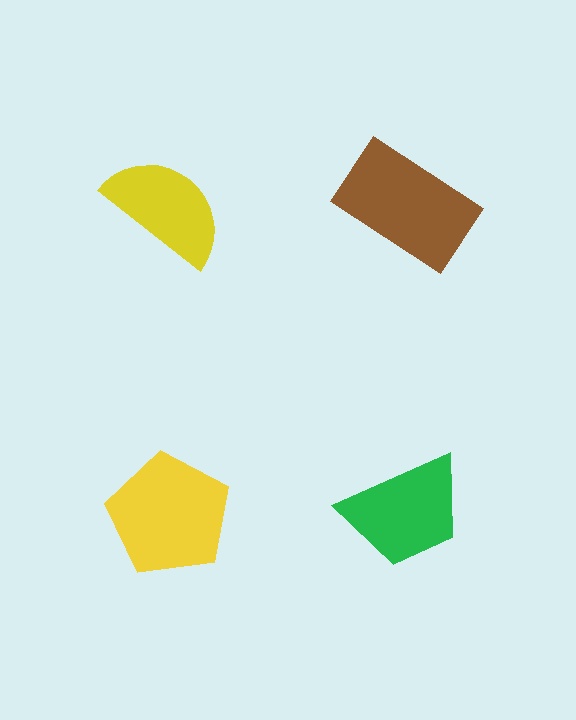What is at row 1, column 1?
A yellow semicircle.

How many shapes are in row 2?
2 shapes.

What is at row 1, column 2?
A brown rectangle.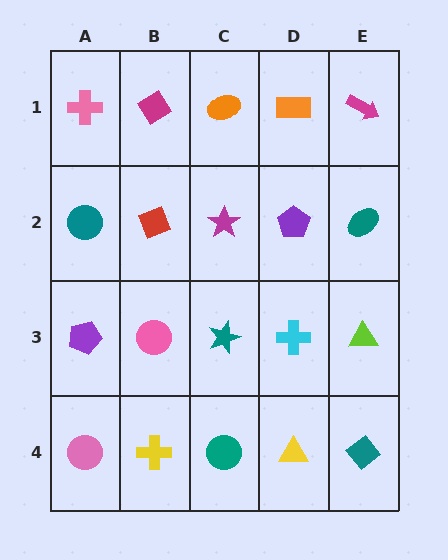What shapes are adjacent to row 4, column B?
A pink circle (row 3, column B), a pink circle (row 4, column A), a teal circle (row 4, column C).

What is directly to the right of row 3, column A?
A pink circle.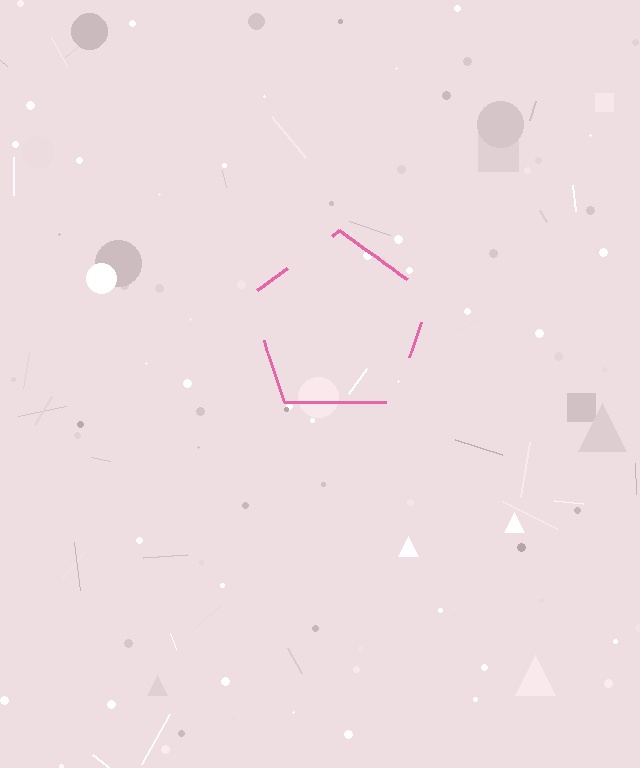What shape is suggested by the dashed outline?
The dashed outline suggests a pentagon.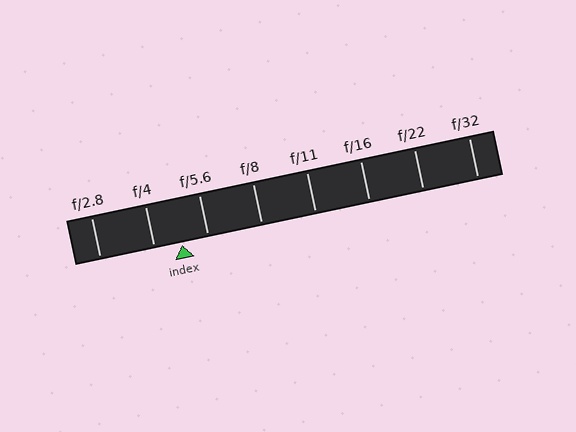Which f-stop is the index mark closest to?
The index mark is closest to f/5.6.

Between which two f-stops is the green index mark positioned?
The index mark is between f/4 and f/5.6.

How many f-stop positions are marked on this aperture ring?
There are 8 f-stop positions marked.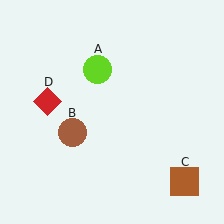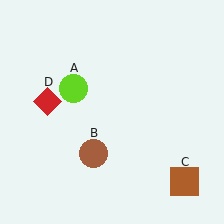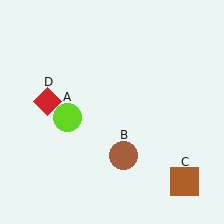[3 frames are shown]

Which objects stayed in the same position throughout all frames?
Brown square (object C) and red diamond (object D) remained stationary.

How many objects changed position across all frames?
2 objects changed position: lime circle (object A), brown circle (object B).